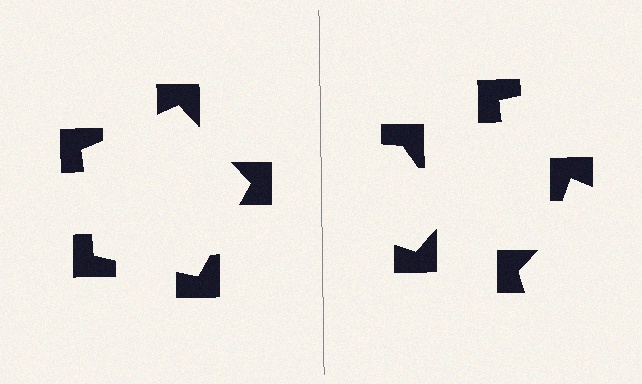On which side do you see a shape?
An illusory pentagon appears on the left side. On the right side the wedge cuts are rotated, so no coherent shape forms.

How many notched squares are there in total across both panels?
10 — 5 on each side.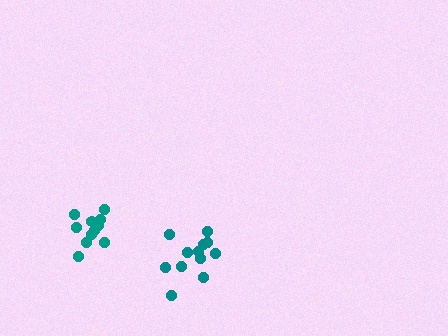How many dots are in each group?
Group 1: 11 dots, Group 2: 12 dots (23 total).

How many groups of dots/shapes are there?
There are 2 groups.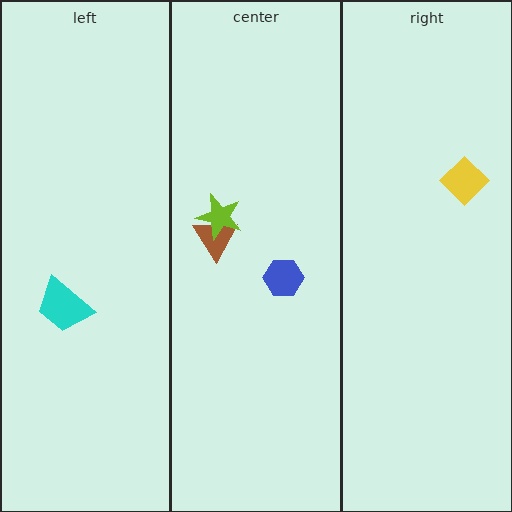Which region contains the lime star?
The center region.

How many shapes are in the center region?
3.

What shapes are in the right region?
The yellow diamond.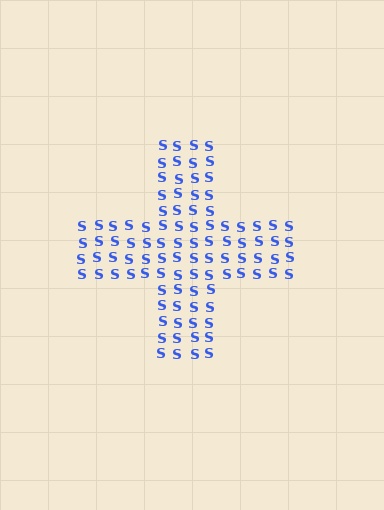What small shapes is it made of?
It is made of small letter S's.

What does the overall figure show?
The overall figure shows a cross.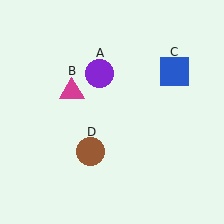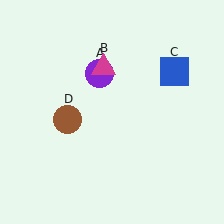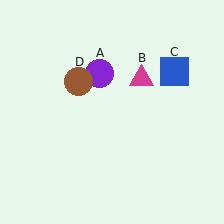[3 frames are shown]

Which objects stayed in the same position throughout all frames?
Purple circle (object A) and blue square (object C) remained stationary.